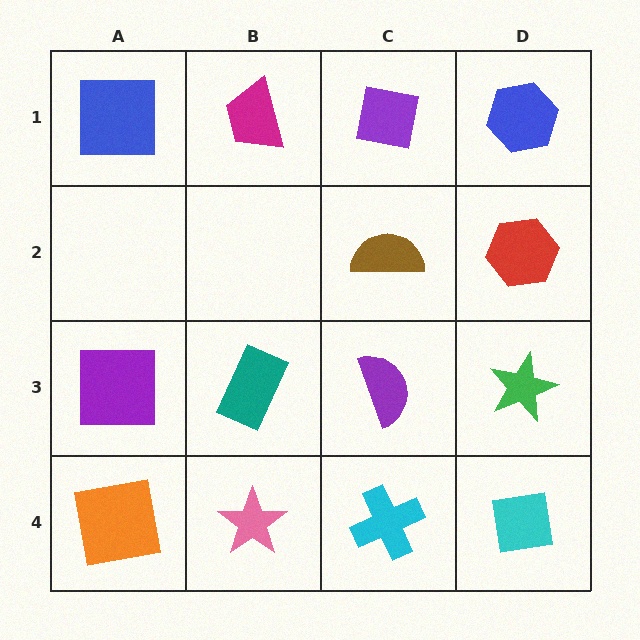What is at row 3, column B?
A teal rectangle.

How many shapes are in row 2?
2 shapes.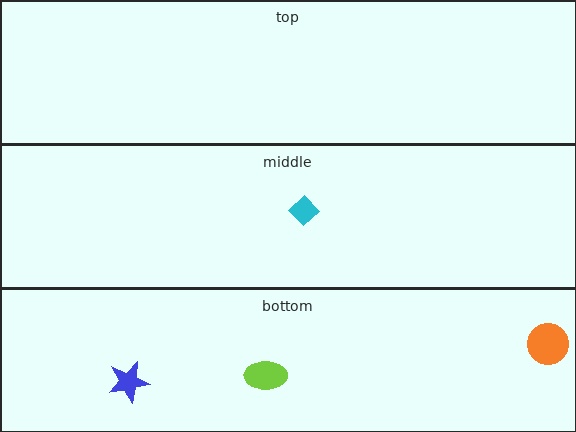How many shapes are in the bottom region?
3.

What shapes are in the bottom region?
The blue star, the lime ellipse, the orange circle.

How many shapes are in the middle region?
1.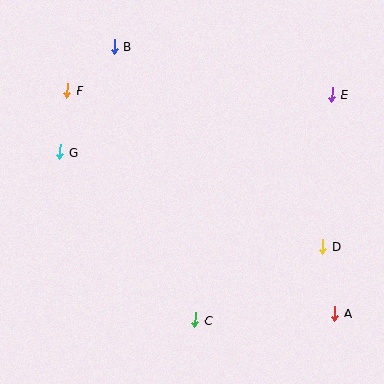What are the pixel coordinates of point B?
Point B is at (114, 47).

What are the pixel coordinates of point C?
Point C is at (195, 320).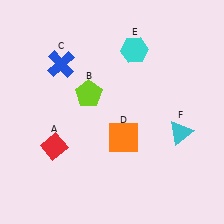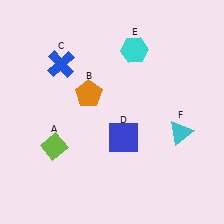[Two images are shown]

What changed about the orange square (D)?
In Image 1, D is orange. In Image 2, it changed to blue.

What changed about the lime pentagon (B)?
In Image 1, B is lime. In Image 2, it changed to orange.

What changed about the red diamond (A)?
In Image 1, A is red. In Image 2, it changed to lime.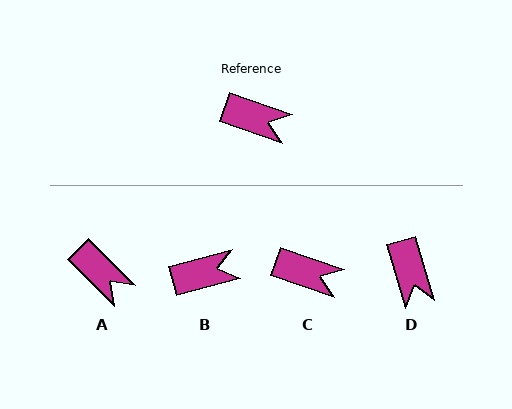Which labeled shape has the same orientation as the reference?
C.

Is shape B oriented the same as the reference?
No, it is off by about 34 degrees.